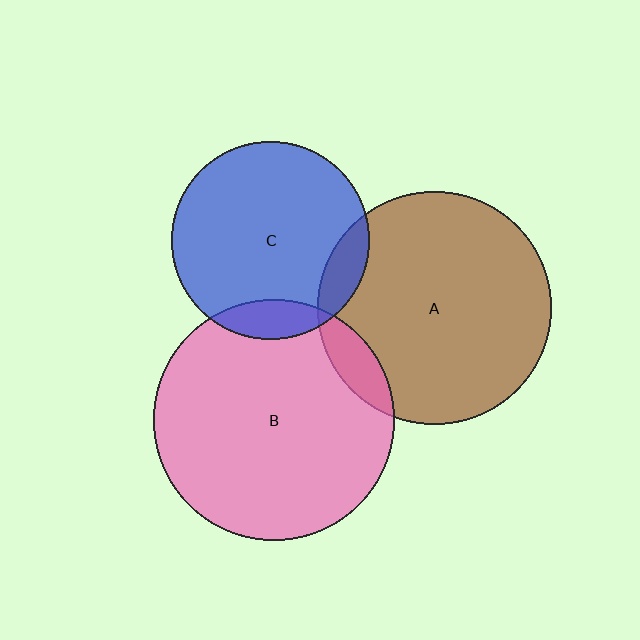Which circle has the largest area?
Circle B (pink).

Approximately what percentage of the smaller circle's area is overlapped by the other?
Approximately 10%.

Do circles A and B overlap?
Yes.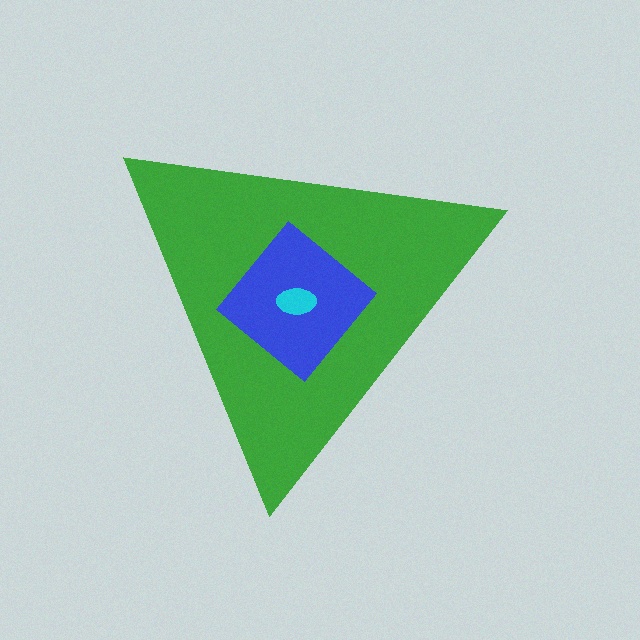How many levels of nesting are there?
3.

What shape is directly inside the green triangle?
The blue diamond.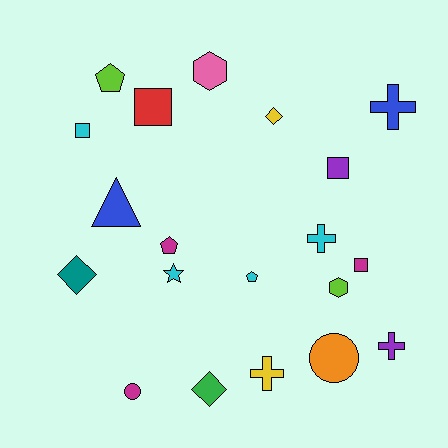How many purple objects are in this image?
There are 2 purple objects.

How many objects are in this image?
There are 20 objects.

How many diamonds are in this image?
There are 3 diamonds.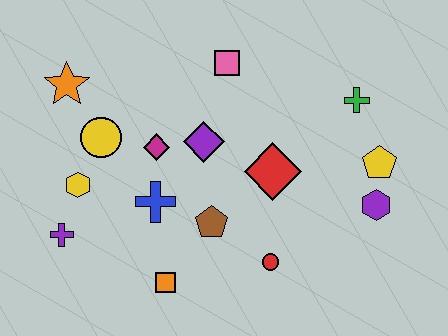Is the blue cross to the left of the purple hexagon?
Yes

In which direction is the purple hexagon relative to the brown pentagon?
The purple hexagon is to the right of the brown pentagon.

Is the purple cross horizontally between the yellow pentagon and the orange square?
No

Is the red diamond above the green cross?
No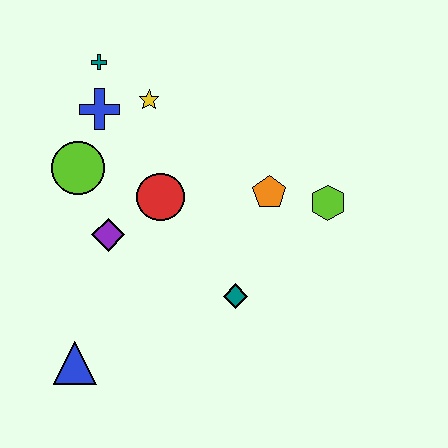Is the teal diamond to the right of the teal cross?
Yes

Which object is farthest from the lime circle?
The lime hexagon is farthest from the lime circle.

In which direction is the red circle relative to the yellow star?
The red circle is below the yellow star.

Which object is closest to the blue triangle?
The purple diamond is closest to the blue triangle.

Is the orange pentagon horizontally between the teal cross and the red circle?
No